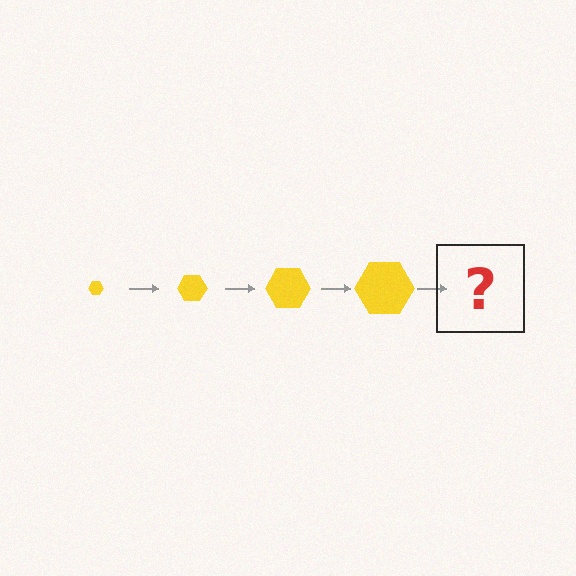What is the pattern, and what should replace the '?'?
The pattern is that the hexagon gets progressively larger each step. The '?' should be a yellow hexagon, larger than the previous one.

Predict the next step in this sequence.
The next step is a yellow hexagon, larger than the previous one.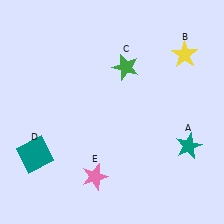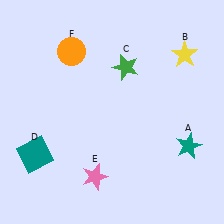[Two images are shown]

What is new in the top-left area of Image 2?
An orange circle (F) was added in the top-left area of Image 2.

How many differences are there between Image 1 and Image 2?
There is 1 difference between the two images.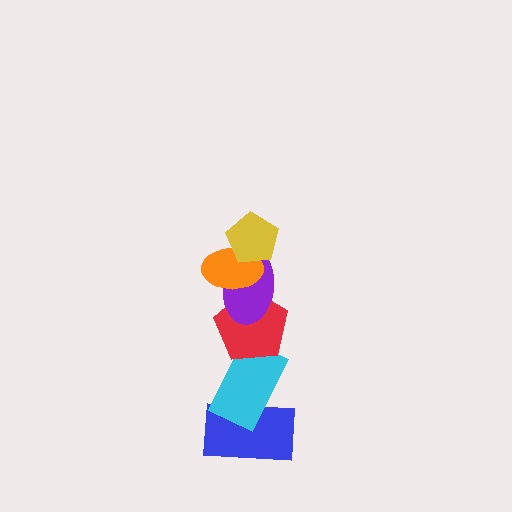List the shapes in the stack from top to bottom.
From top to bottom: the yellow pentagon, the orange ellipse, the purple ellipse, the red pentagon, the cyan rectangle, the blue rectangle.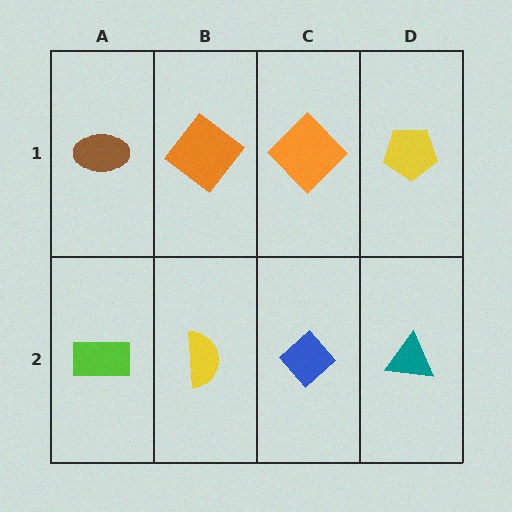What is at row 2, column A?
A lime rectangle.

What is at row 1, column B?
An orange diamond.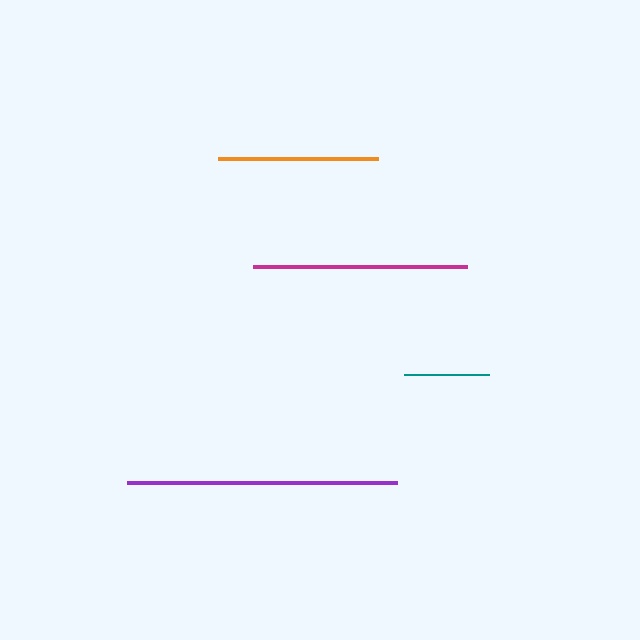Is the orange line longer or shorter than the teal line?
The orange line is longer than the teal line.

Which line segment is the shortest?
The teal line is the shortest at approximately 85 pixels.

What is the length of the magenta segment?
The magenta segment is approximately 214 pixels long.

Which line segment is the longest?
The purple line is the longest at approximately 270 pixels.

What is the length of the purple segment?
The purple segment is approximately 270 pixels long.